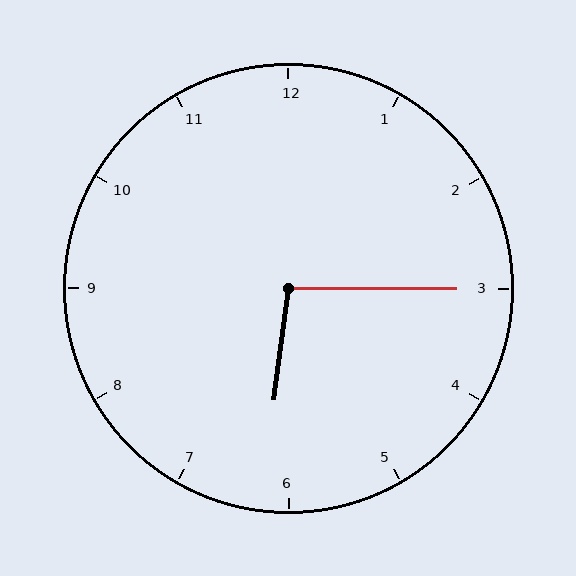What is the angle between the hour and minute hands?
Approximately 98 degrees.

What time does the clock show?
6:15.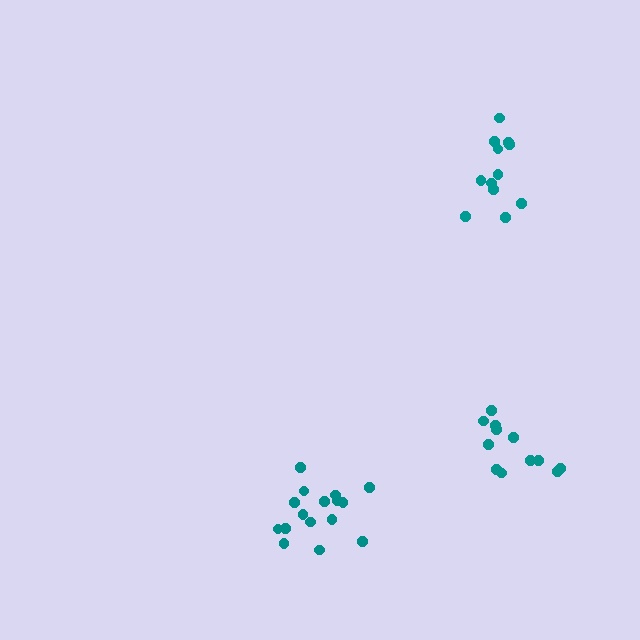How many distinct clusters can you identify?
There are 3 distinct clusters.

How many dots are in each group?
Group 1: 16 dots, Group 2: 12 dots, Group 3: 12 dots (40 total).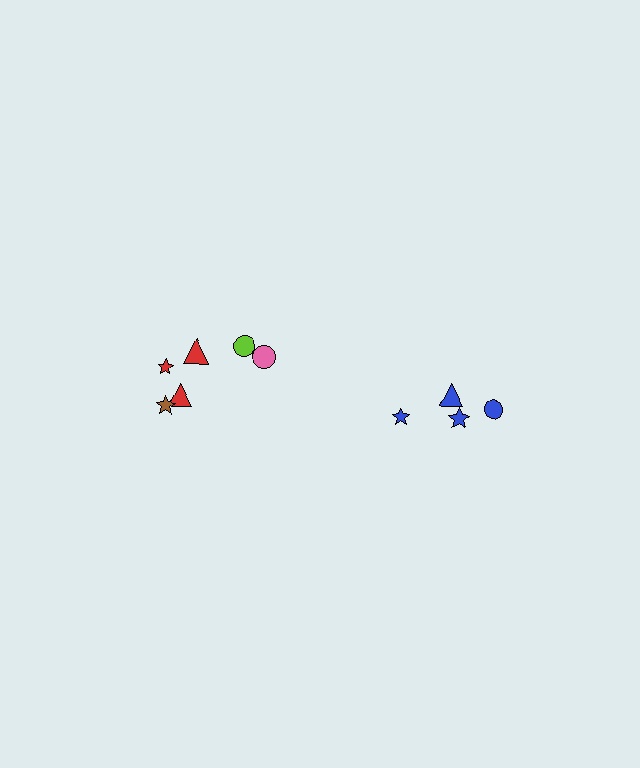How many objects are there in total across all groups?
There are 10 objects.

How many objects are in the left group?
There are 6 objects.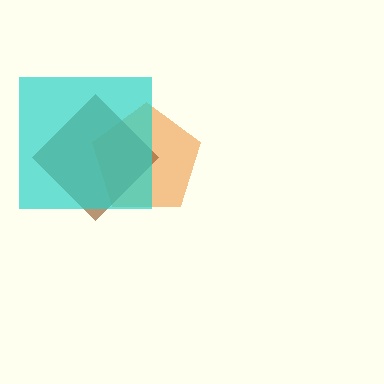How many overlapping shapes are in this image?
There are 3 overlapping shapes in the image.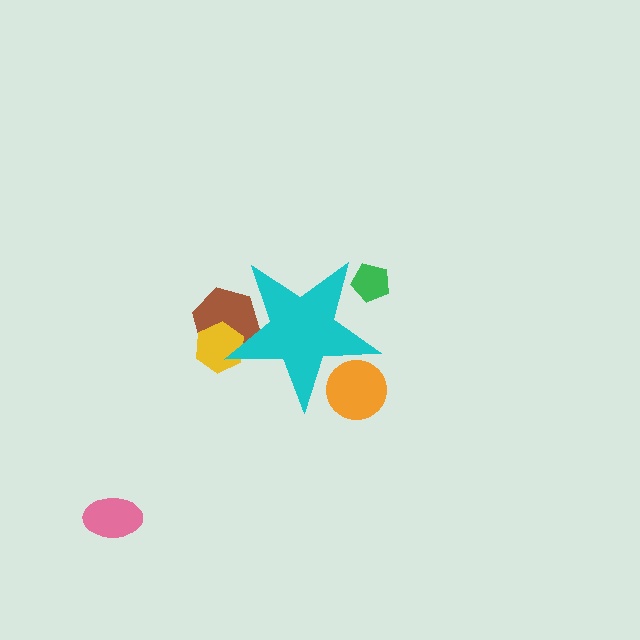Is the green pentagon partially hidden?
Yes, the green pentagon is partially hidden behind the cyan star.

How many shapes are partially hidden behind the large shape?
4 shapes are partially hidden.